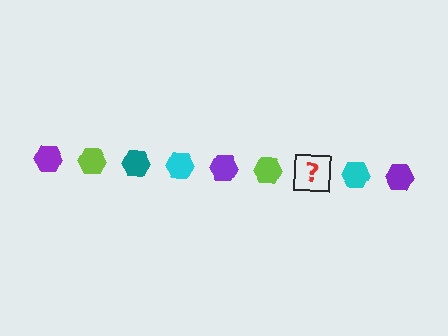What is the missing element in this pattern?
The missing element is a teal hexagon.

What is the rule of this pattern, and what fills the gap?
The rule is that the pattern cycles through purple, lime, teal, cyan hexagons. The gap should be filled with a teal hexagon.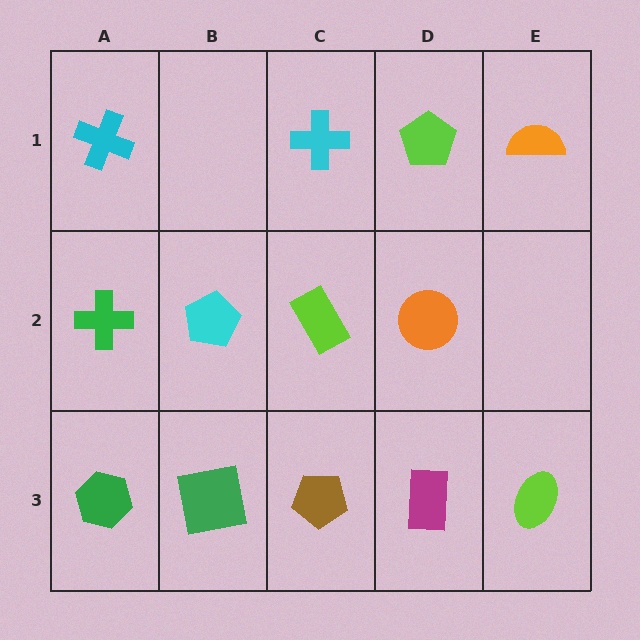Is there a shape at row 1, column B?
No, that cell is empty.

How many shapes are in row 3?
5 shapes.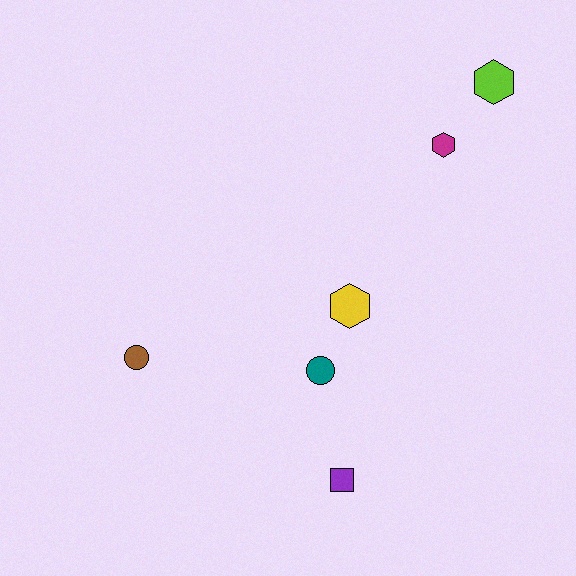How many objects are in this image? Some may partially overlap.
There are 6 objects.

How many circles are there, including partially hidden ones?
There are 2 circles.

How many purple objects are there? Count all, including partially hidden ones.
There is 1 purple object.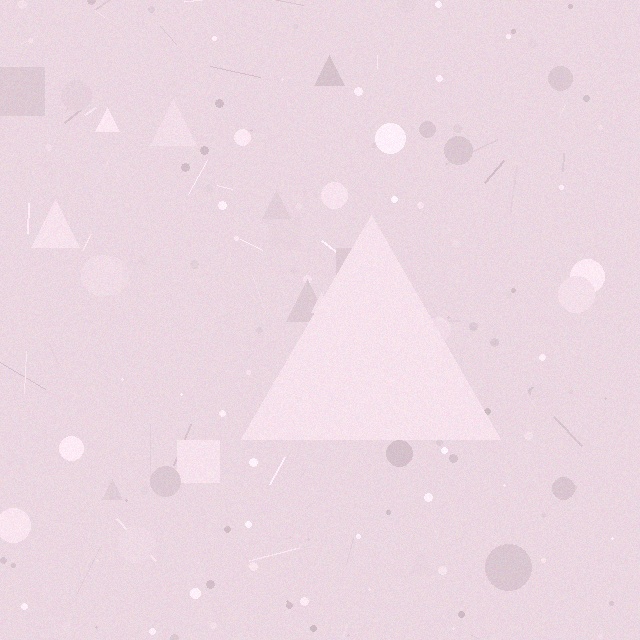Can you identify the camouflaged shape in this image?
The camouflaged shape is a triangle.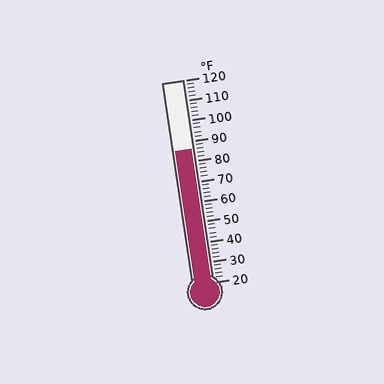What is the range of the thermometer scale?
The thermometer scale ranges from 20°F to 120°F.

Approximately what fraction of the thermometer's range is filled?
The thermometer is filled to approximately 65% of its range.